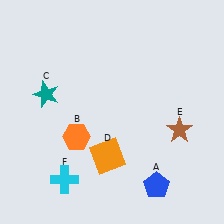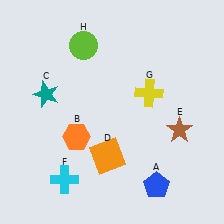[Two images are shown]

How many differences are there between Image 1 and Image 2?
There are 2 differences between the two images.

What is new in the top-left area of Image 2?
A lime circle (H) was added in the top-left area of Image 2.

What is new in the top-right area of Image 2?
A yellow cross (G) was added in the top-right area of Image 2.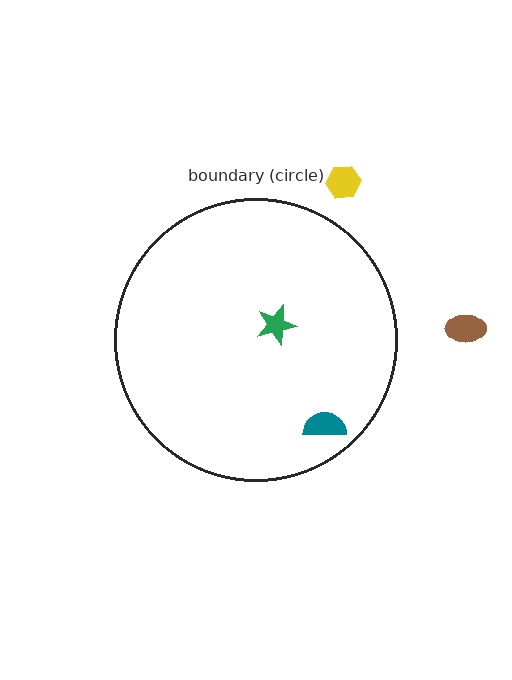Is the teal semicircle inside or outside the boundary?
Inside.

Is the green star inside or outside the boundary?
Inside.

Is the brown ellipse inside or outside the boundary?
Outside.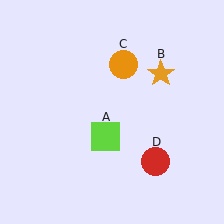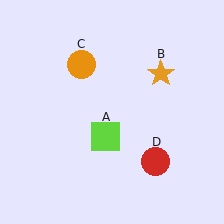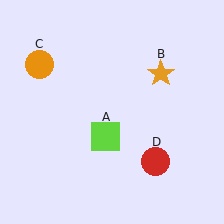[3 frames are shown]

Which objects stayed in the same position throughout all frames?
Lime square (object A) and orange star (object B) and red circle (object D) remained stationary.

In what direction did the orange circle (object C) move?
The orange circle (object C) moved left.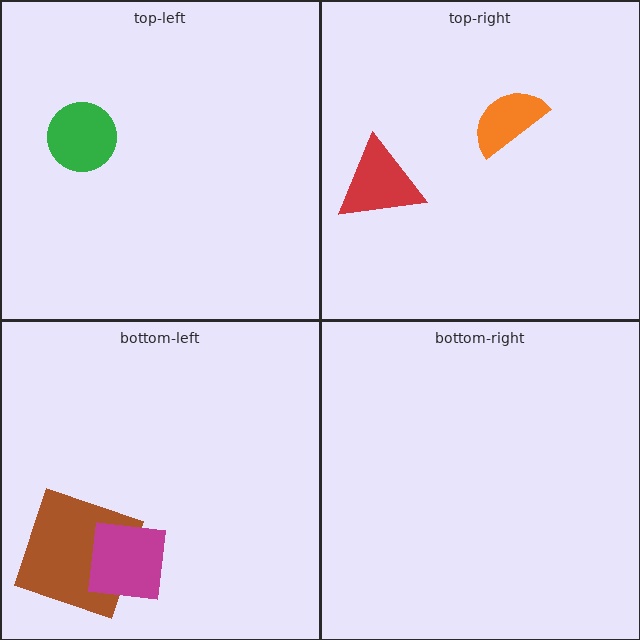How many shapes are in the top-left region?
1.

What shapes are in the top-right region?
The orange semicircle, the red triangle.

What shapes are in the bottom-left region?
The brown square, the magenta square.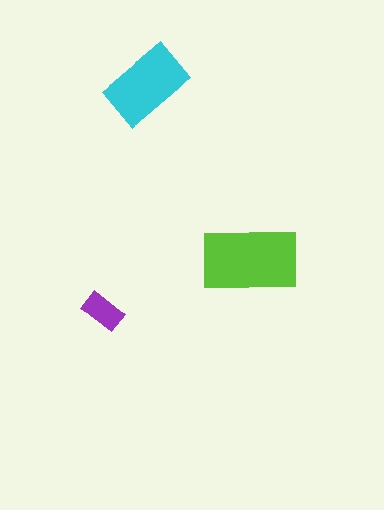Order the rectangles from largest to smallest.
the lime one, the cyan one, the purple one.